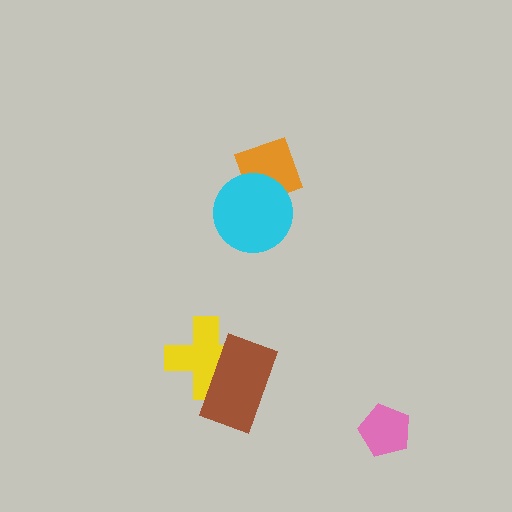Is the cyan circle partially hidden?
No, no other shape covers it.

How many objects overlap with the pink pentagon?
0 objects overlap with the pink pentagon.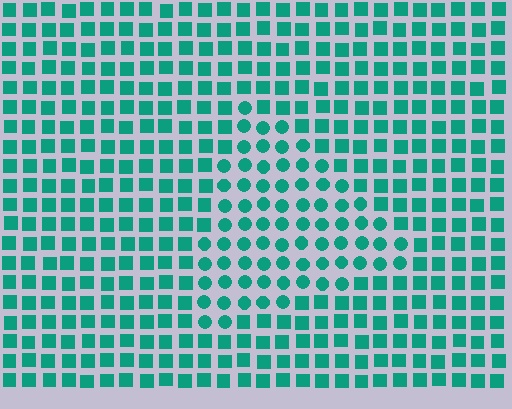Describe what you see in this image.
The image is filled with small teal elements arranged in a uniform grid. A triangle-shaped region contains circles, while the surrounding area contains squares. The boundary is defined purely by the change in element shape.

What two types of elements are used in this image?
The image uses circles inside the triangle region and squares outside it.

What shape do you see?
I see a triangle.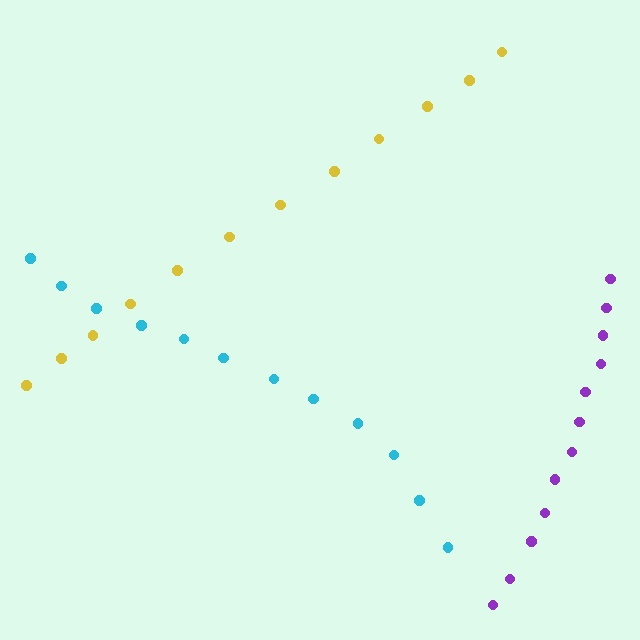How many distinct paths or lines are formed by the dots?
There are 3 distinct paths.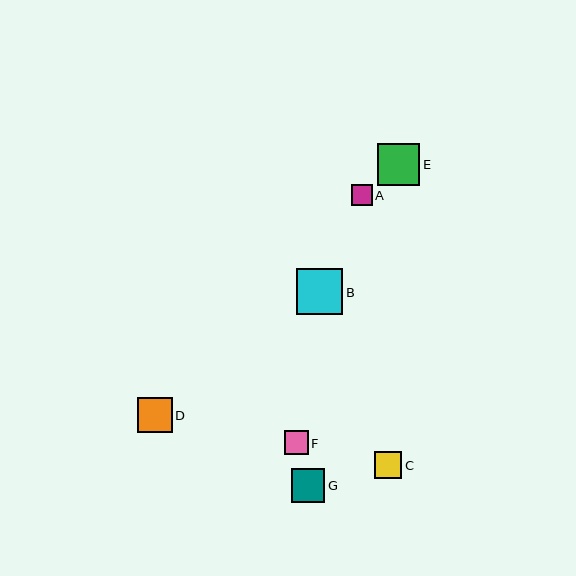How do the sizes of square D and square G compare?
Square D and square G are approximately the same size.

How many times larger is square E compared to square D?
Square E is approximately 1.2 times the size of square D.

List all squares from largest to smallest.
From largest to smallest: B, E, D, G, C, F, A.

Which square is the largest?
Square B is the largest with a size of approximately 46 pixels.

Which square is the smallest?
Square A is the smallest with a size of approximately 20 pixels.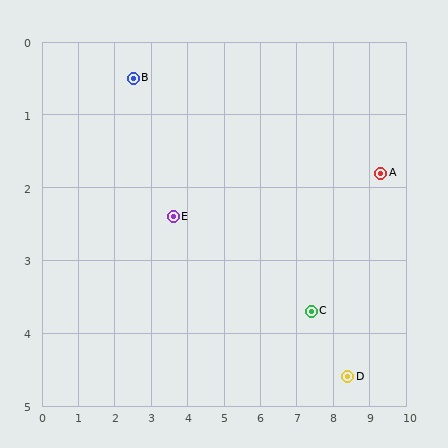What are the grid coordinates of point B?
Point B is at approximately (2.5, 0.5).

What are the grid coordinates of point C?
Point C is at approximately (7.4, 3.7).